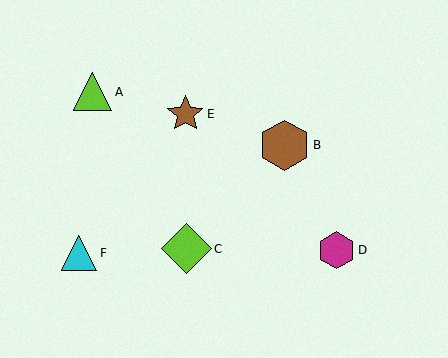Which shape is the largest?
The brown hexagon (labeled B) is the largest.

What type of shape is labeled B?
Shape B is a brown hexagon.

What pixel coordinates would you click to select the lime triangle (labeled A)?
Click at (93, 92) to select the lime triangle A.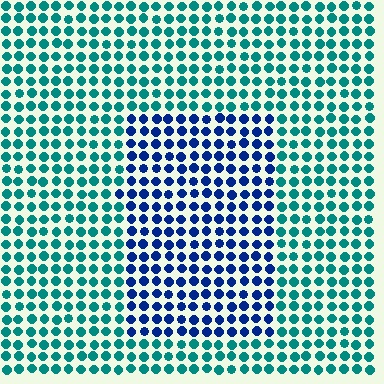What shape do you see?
I see a rectangle.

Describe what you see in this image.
The image is filled with small teal elements in a uniform arrangement. A rectangle-shaped region is visible where the elements are tinted to a slightly different hue, forming a subtle color boundary.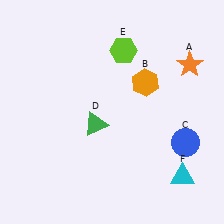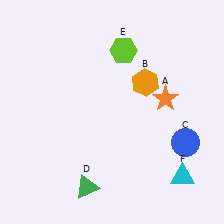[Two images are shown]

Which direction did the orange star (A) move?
The orange star (A) moved down.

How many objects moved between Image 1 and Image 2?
2 objects moved between the two images.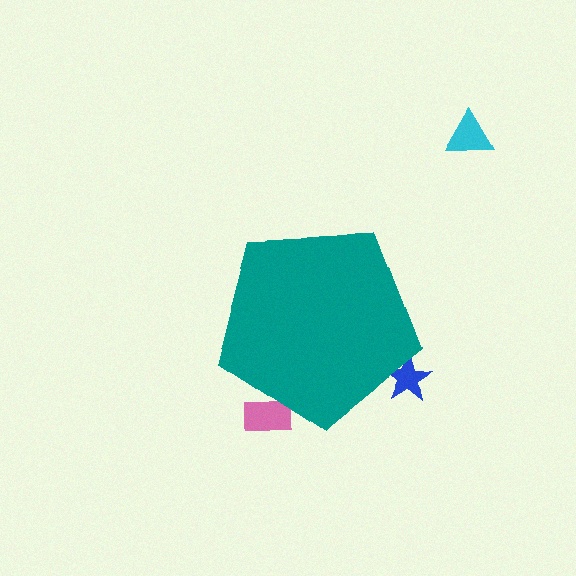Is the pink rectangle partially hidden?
Yes, the pink rectangle is partially hidden behind the teal pentagon.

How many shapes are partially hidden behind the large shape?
2 shapes are partially hidden.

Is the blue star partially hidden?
Yes, the blue star is partially hidden behind the teal pentagon.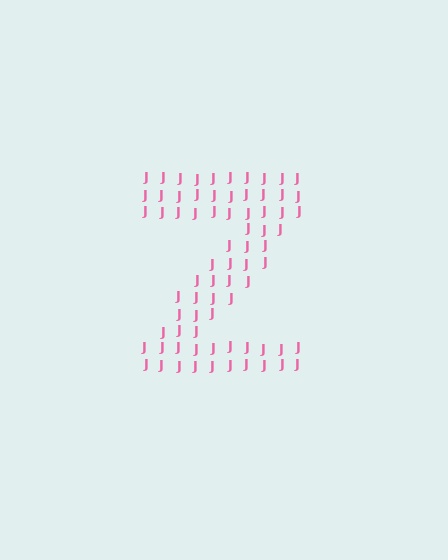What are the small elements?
The small elements are letter J's.